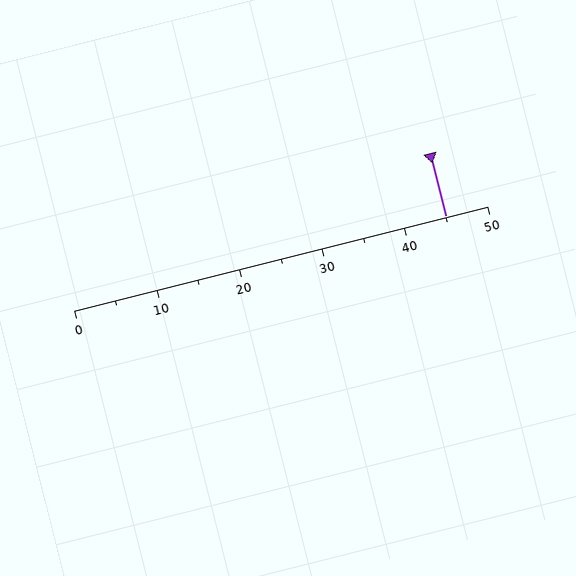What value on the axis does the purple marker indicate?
The marker indicates approximately 45.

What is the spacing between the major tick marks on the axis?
The major ticks are spaced 10 apart.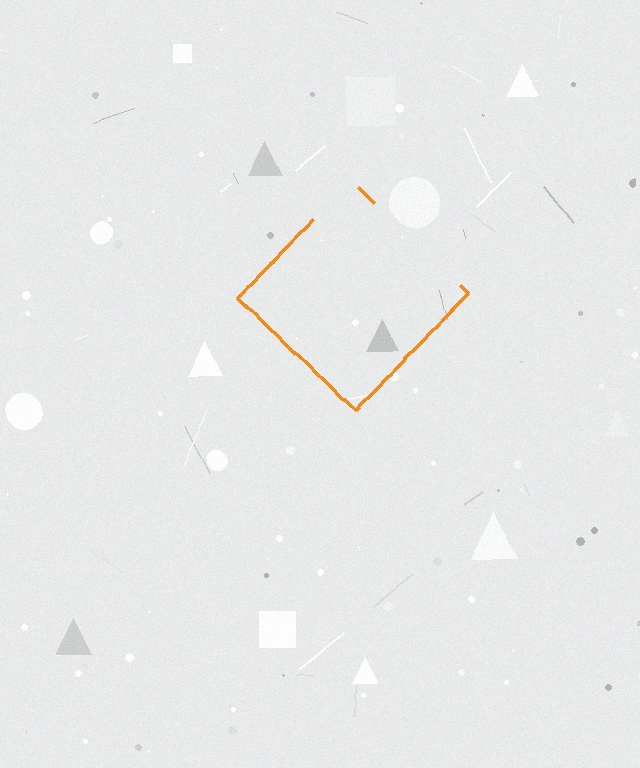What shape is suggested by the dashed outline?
The dashed outline suggests a diamond.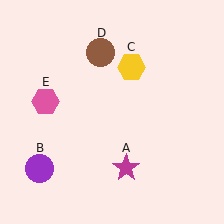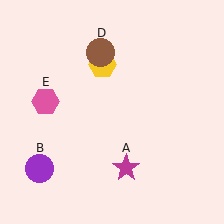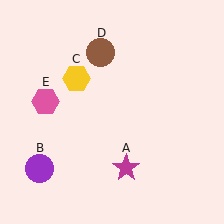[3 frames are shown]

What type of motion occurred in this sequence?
The yellow hexagon (object C) rotated counterclockwise around the center of the scene.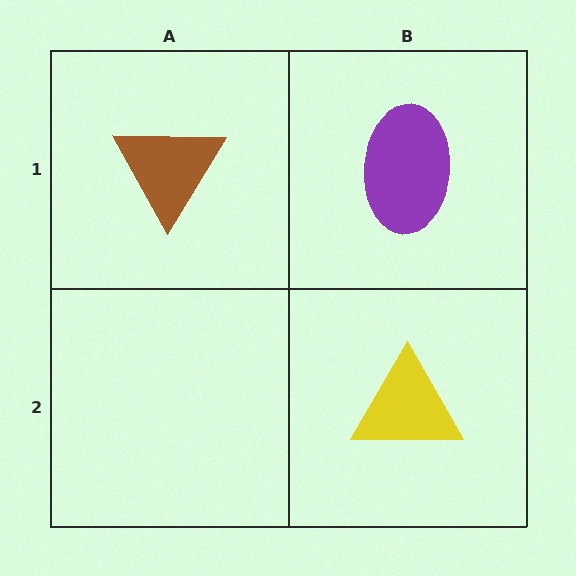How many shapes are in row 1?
2 shapes.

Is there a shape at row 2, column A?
No, that cell is empty.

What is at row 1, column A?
A brown triangle.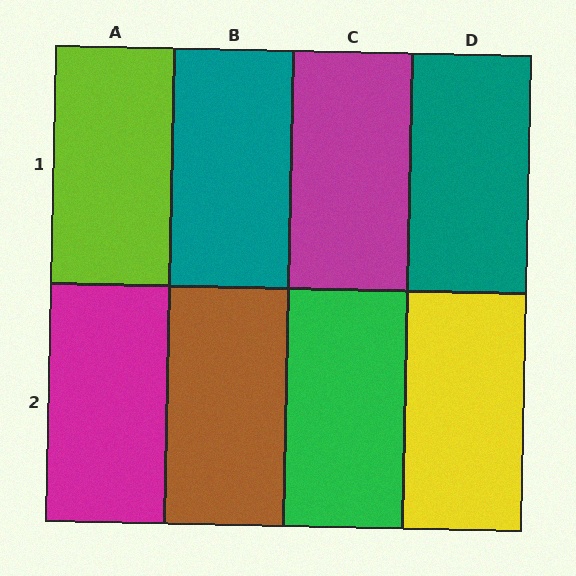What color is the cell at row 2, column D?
Yellow.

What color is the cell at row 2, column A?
Magenta.